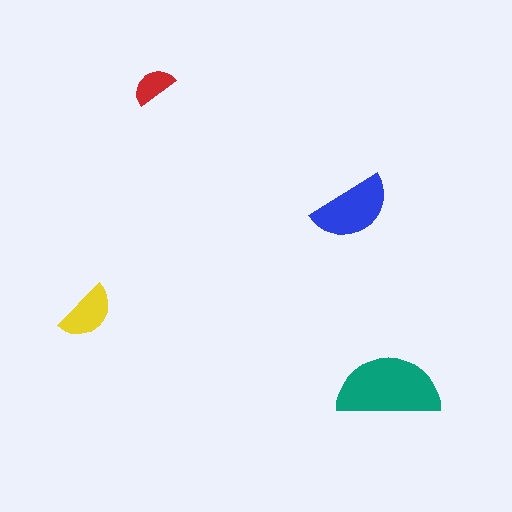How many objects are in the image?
There are 4 objects in the image.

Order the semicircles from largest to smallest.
the teal one, the blue one, the yellow one, the red one.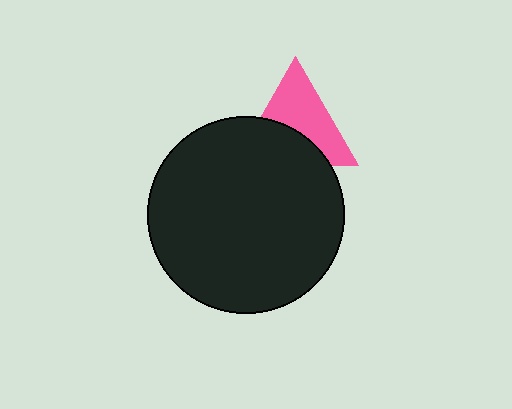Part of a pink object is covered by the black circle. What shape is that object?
It is a triangle.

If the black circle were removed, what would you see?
You would see the complete pink triangle.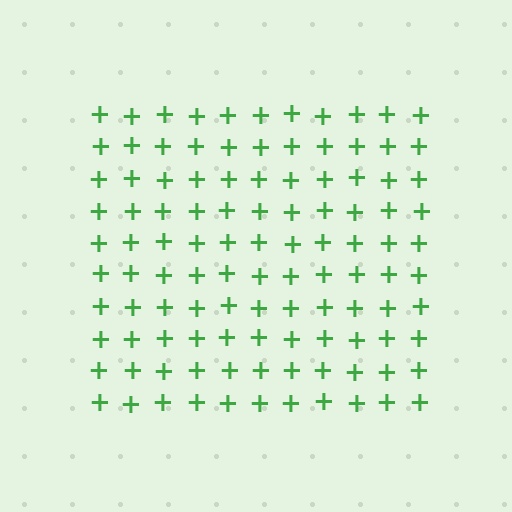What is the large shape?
The large shape is a square.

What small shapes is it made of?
It is made of small plus signs.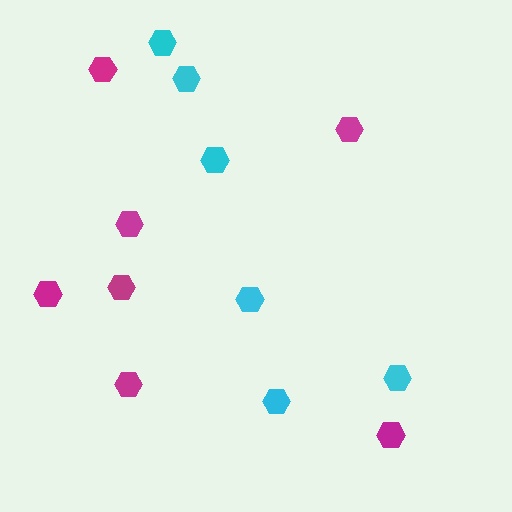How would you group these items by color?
There are 2 groups: one group of magenta hexagons (7) and one group of cyan hexagons (6).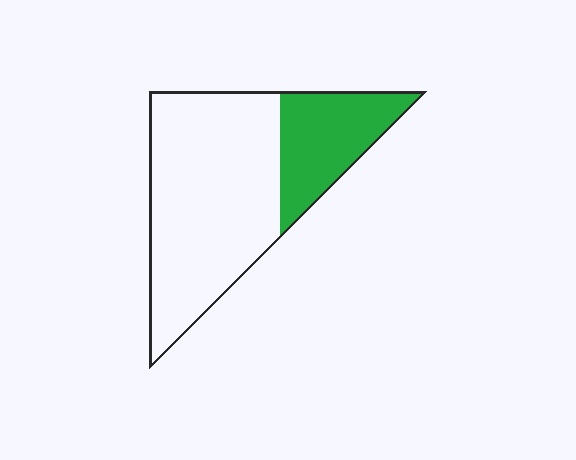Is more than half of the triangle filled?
No.